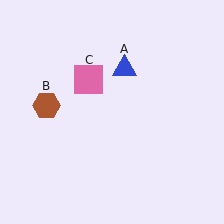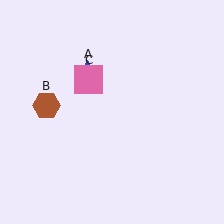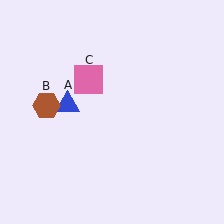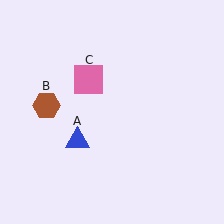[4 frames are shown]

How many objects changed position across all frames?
1 object changed position: blue triangle (object A).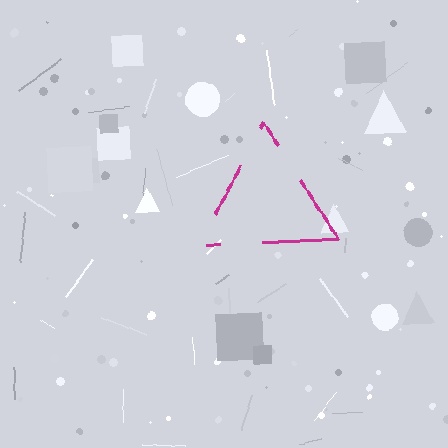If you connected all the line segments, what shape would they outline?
They would outline a triangle.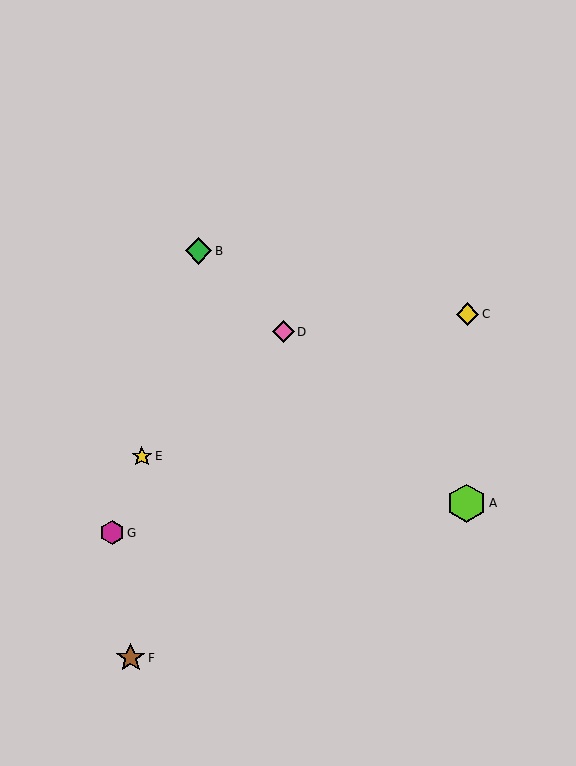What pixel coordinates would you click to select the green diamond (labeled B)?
Click at (199, 251) to select the green diamond B.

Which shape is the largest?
The lime hexagon (labeled A) is the largest.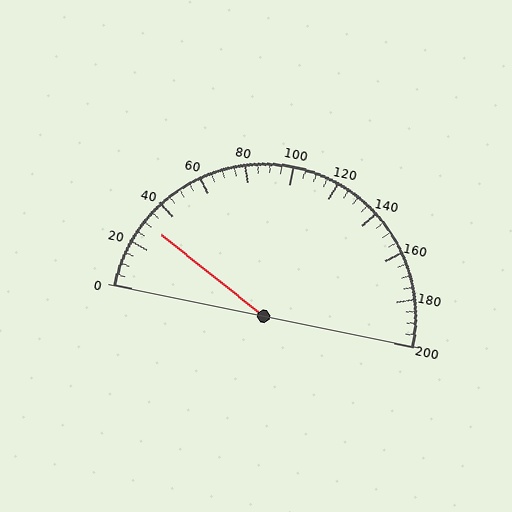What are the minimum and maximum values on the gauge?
The gauge ranges from 0 to 200.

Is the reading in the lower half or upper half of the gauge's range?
The reading is in the lower half of the range (0 to 200).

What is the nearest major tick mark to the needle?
The nearest major tick mark is 40.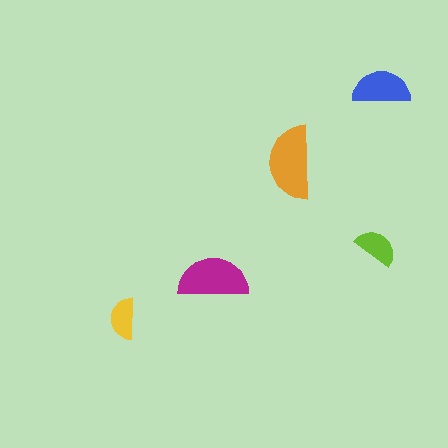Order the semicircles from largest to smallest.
the orange one, the magenta one, the blue one, the lime one, the yellow one.